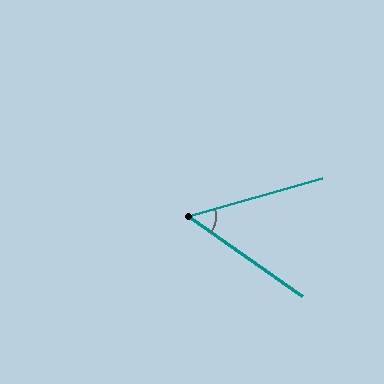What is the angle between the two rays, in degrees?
Approximately 51 degrees.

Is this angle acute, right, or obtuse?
It is acute.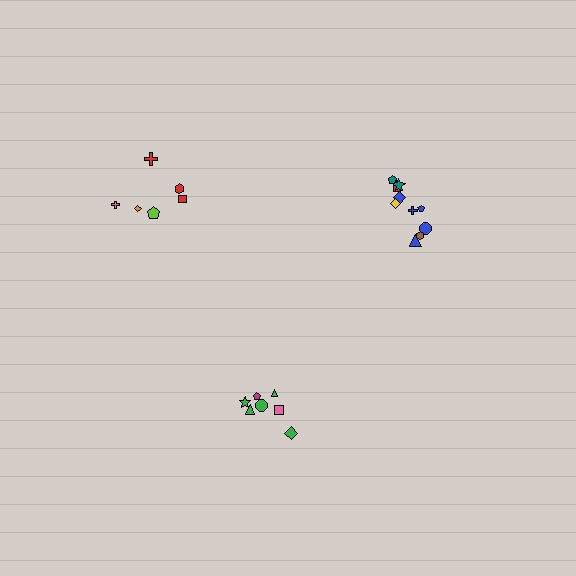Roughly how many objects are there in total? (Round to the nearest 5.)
Roughly 25 objects in total.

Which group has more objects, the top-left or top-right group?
The top-right group.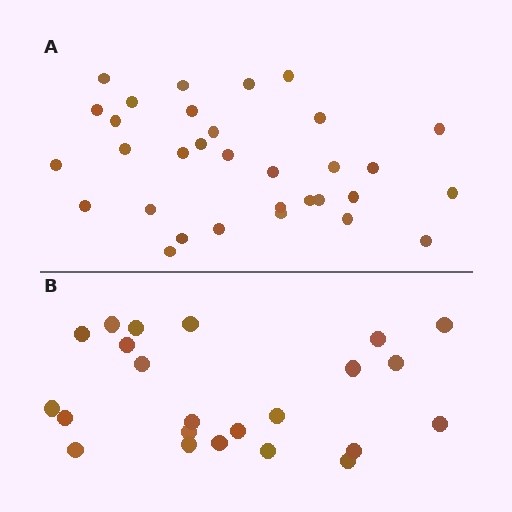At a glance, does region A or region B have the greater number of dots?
Region A (the top region) has more dots.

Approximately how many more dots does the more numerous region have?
Region A has roughly 8 or so more dots than region B.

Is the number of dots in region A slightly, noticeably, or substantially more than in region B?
Region A has noticeably more, but not dramatically so. The ratio is roughly 1.4 to 1.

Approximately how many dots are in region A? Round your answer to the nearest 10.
About 30 dots. (The exact count is 32, which rounds to 30.)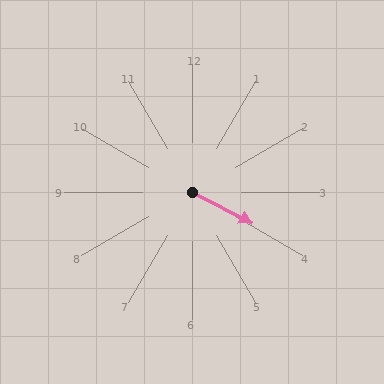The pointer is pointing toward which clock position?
Roughly 4 o'clock.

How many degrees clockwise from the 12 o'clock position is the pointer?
Approximately 117 degrees.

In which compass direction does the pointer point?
Southeast.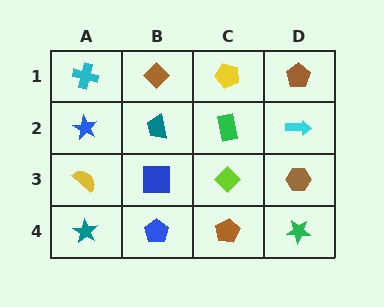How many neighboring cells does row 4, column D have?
2.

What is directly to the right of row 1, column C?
A brown pentagon.